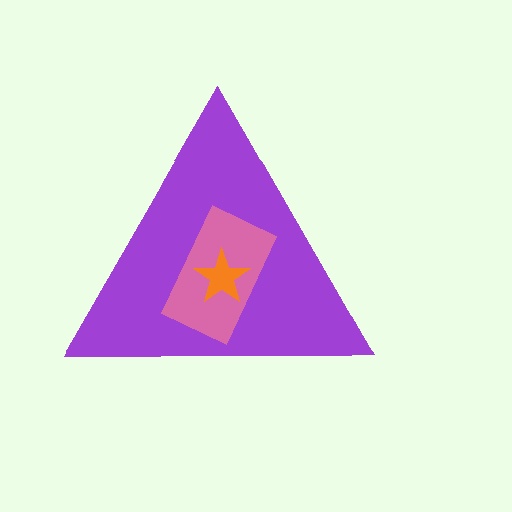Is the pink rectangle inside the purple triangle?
Yes.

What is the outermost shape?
The purple triangle.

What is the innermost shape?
The orange star.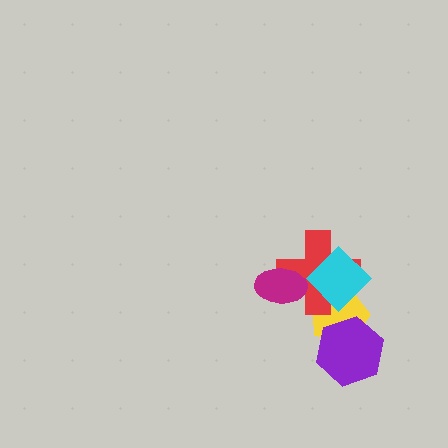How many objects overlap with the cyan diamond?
2 objects overlap with the cyan diamond.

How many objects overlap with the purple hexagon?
1 object overlaps with the purple hexagon.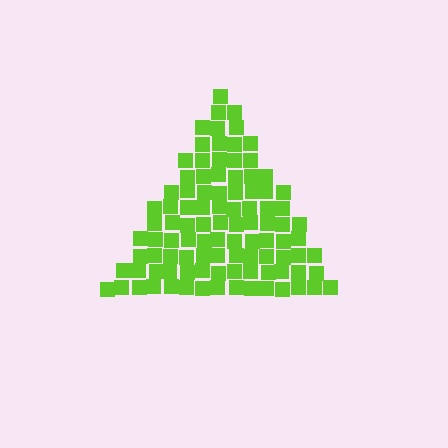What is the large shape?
The large shape is a triangle.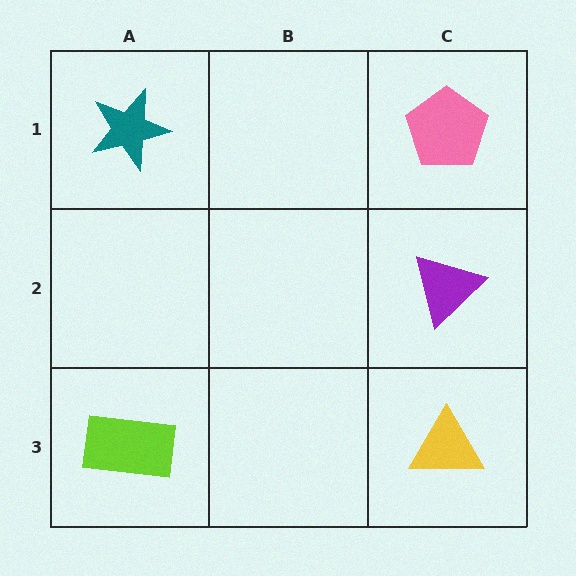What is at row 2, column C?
A purple triangle.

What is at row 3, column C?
A yellow triangle.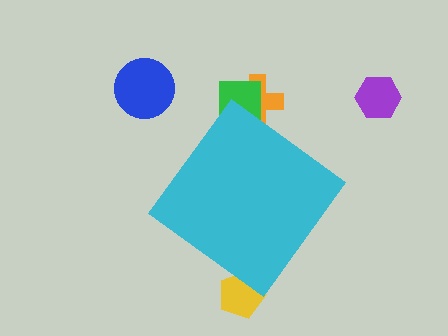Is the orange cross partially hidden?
Yes, the orange cross is partially hidden behind the cyan diamond.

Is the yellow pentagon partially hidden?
Yes, the yellow pentagon is partially hidden behind the cyan diamond.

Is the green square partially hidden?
Yes, the green square is partially hidden behind the cyan diamond.